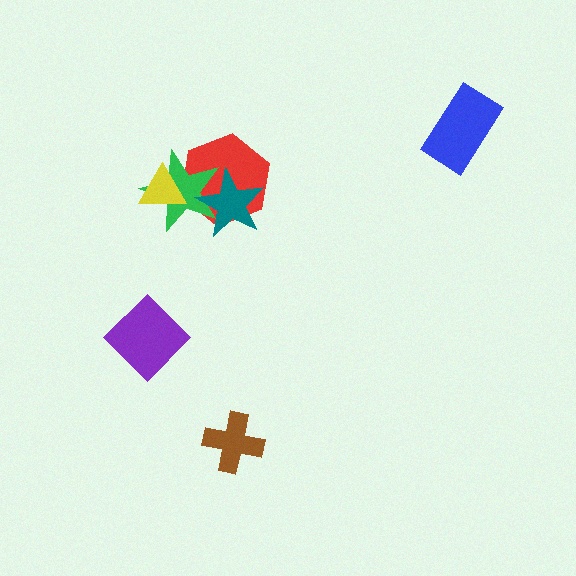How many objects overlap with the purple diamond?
0 objects overlap with the purple diamond.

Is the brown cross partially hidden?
No, no other shape covers it.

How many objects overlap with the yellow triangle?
2 objects overlap with the yellow triangle.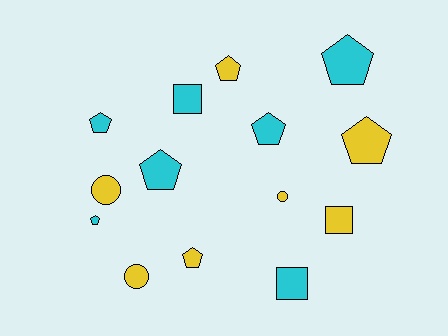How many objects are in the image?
There are 14 objects.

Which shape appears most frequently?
Pentagon, with 8 objects.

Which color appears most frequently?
Cyan, with 7 objects.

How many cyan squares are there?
There are 2 cyan squares.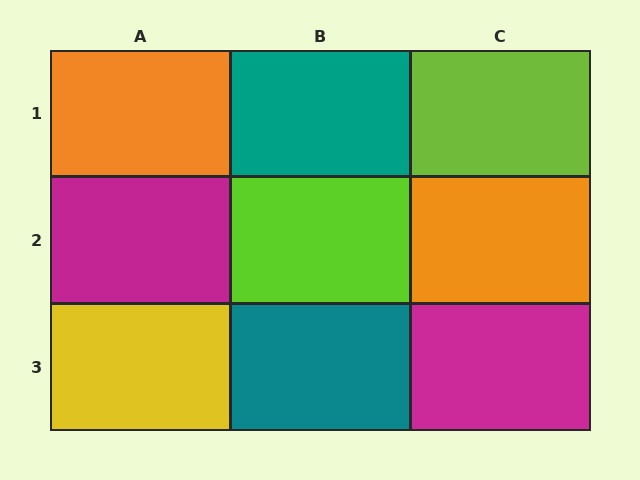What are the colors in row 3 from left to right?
Yellow, teal, magenta.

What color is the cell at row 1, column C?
Lime.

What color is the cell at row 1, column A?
Orange.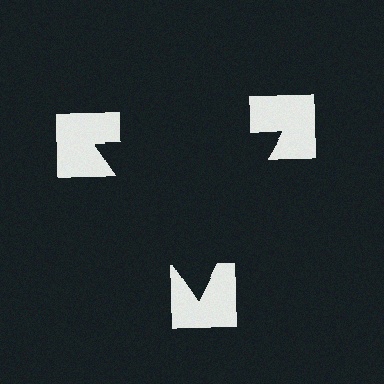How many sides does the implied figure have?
3 sides.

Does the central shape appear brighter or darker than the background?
It typically appears slightly darker than the background, even though no actual brightness change is drawn.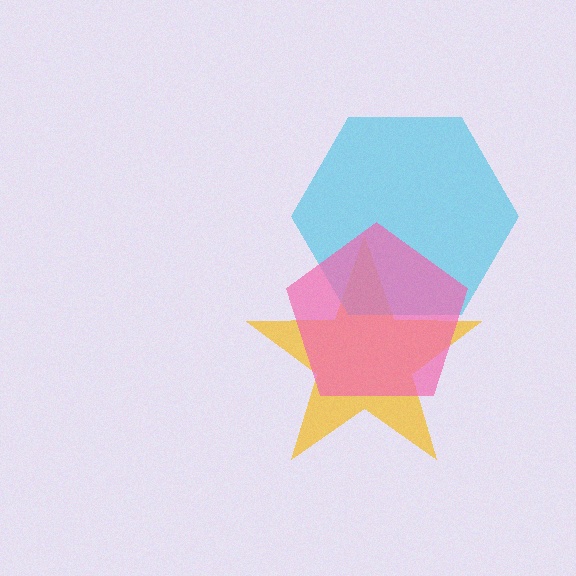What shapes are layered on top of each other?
The layered shapes are: a yellow star, a cyan hexagon, a pink pentagon.